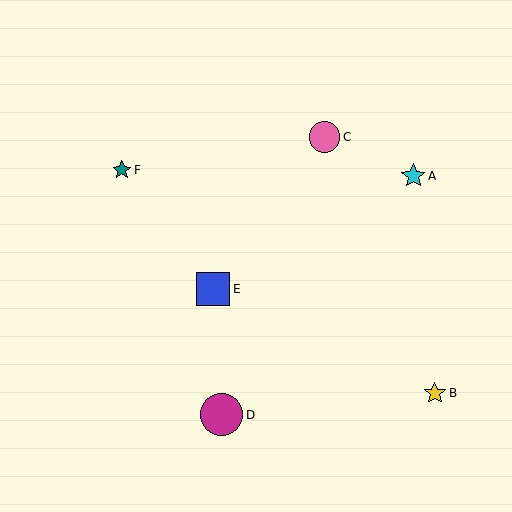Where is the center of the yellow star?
The center of the yellow star is at (435, 393).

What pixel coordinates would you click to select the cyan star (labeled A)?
Click at (413, 176) to select the cyan star A.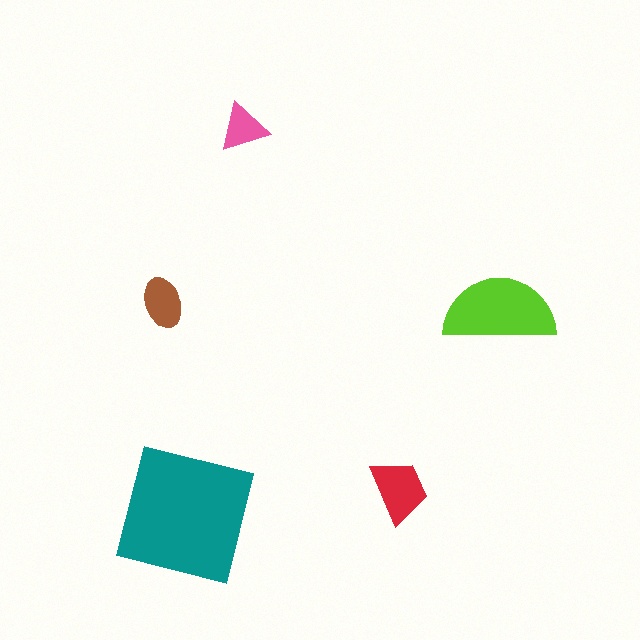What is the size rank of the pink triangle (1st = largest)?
5th.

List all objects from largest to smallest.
The teal square, the lime semicircle, the red trapezoid, the brown ellipse, the pink triangle.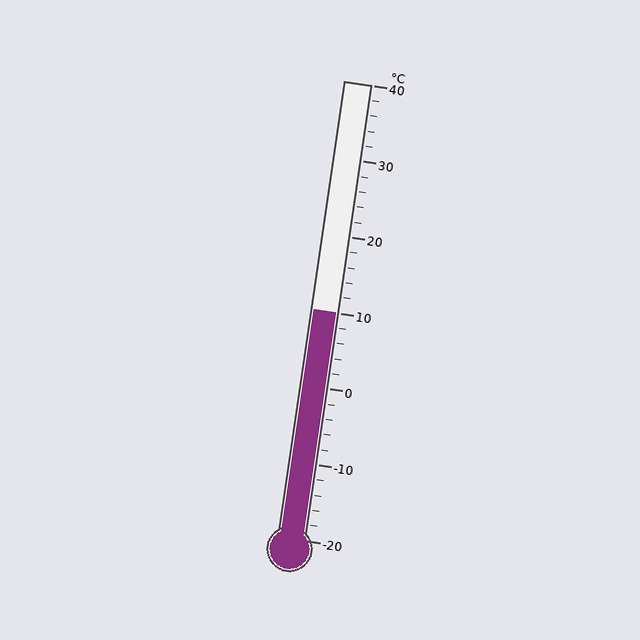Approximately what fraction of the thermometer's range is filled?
The thermometer is filled to approximately 50% of its range.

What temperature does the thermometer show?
The thermometer shows approximately 10°C.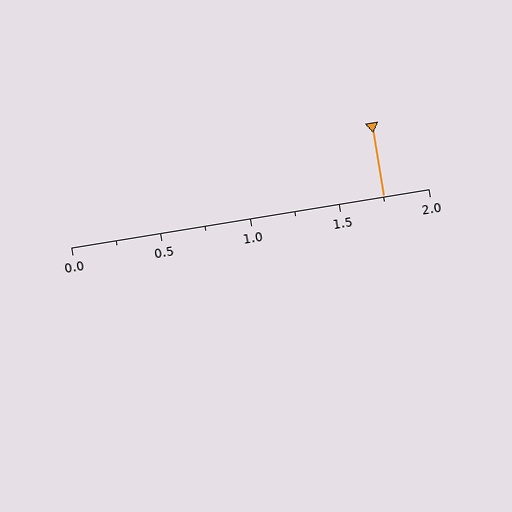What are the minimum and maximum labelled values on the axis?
The axis runs from 0.0 to 2.0.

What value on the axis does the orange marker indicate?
The marker indicates approximately 1.75.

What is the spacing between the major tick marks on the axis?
The major ticks are spaced 0.5 apart.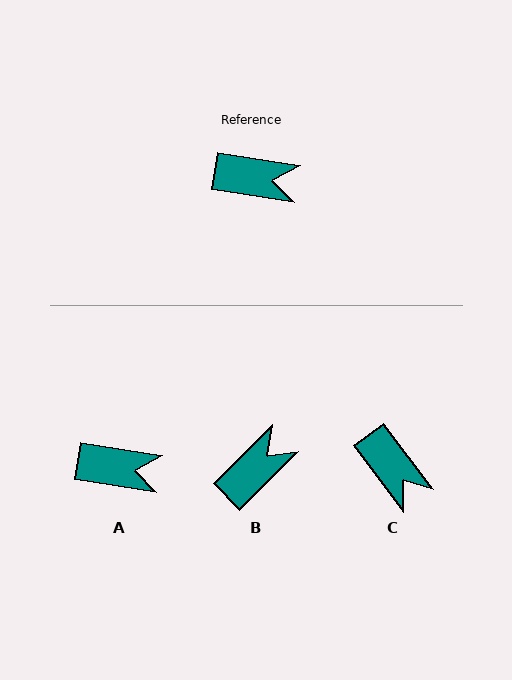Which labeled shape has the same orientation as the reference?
A.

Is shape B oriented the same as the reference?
No, it is off by about 54 degrees.